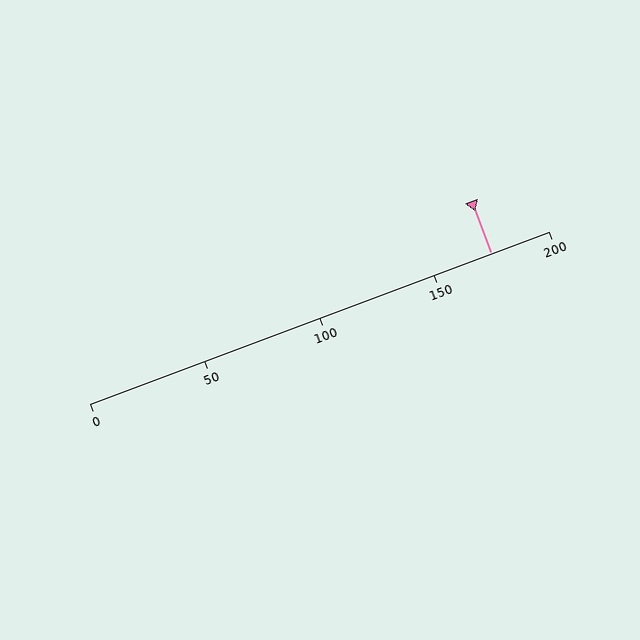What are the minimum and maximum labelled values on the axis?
The axis runs from 0 to 200.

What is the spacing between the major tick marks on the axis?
The major ticks are spaced 50 apart.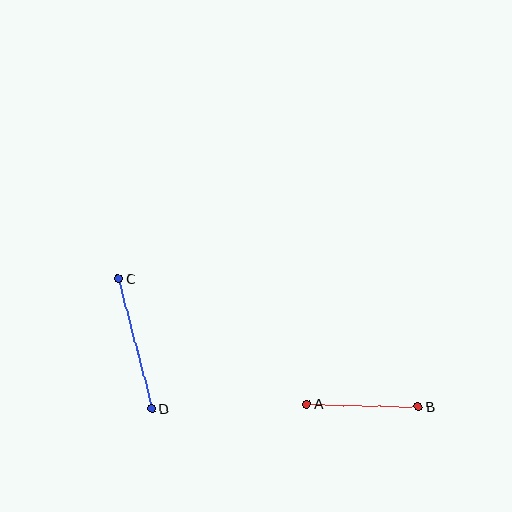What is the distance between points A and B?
The distance is approximately 111 pixels.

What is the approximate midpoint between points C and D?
The midpoint is at approximately (135, 344) pixels.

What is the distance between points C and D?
The distance is approximately 134 pixels.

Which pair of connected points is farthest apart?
Points C and D are farthest apart.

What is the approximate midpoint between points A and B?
The midpoint is at approximately (363, 406) pixels.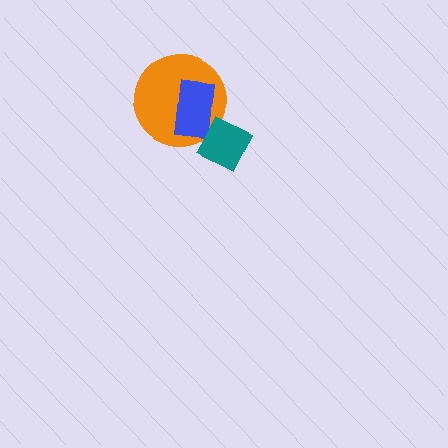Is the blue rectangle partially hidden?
Yes, it is partially covered by another shape.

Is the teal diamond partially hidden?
No, no other shape covers it.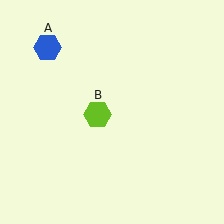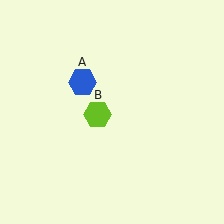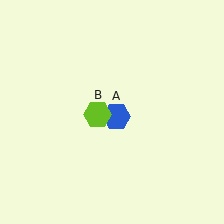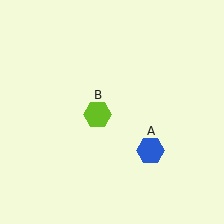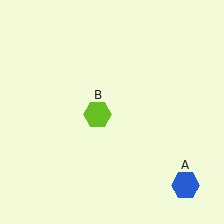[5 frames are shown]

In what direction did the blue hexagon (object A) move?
The blue hexagon (object A) moved down and to the right.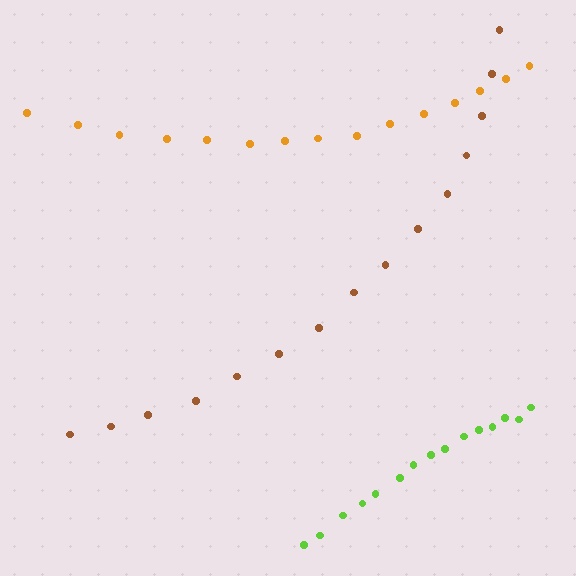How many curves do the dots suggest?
There are 3 distinct paths.